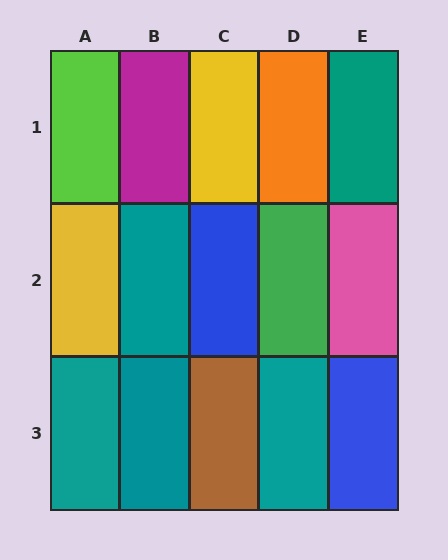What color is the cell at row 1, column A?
Lime.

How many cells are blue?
2 cells are blue.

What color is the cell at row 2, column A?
Yellow.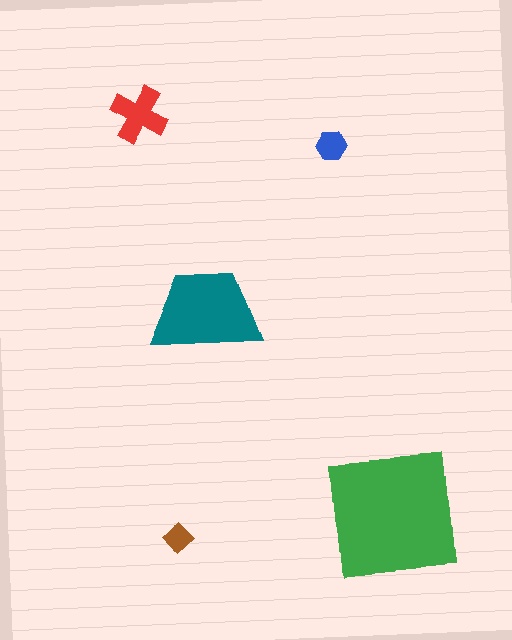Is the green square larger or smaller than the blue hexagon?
Larger.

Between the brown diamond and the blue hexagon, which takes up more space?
The blue hexagon.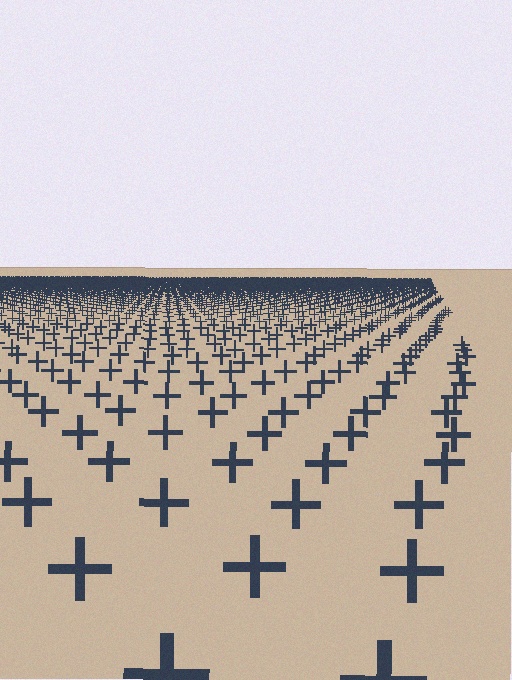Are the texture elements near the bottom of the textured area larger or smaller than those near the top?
Larger. Near the bottom, elements are closer to the viewer and appear at a bigger on-screen size.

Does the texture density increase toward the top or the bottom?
Density increases toward the top.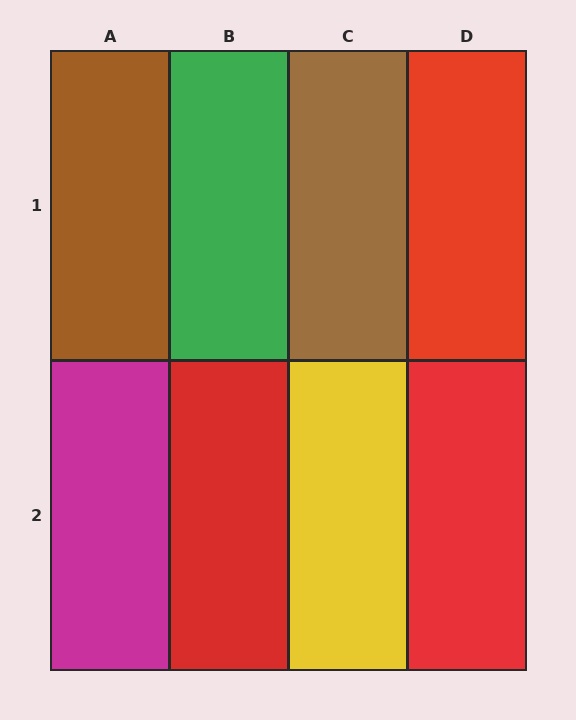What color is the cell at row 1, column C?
Brown.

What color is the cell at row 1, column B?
Green.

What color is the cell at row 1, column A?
Brown.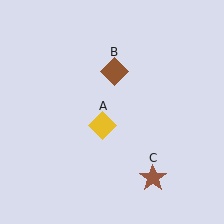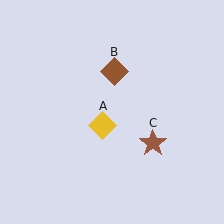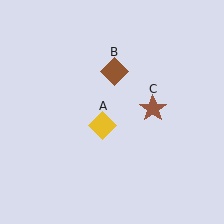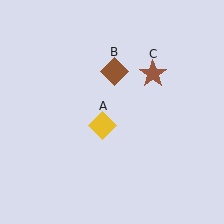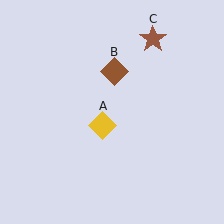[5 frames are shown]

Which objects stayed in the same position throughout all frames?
Yellow diamond (object A) and brown diamond (object B) remained stationary.